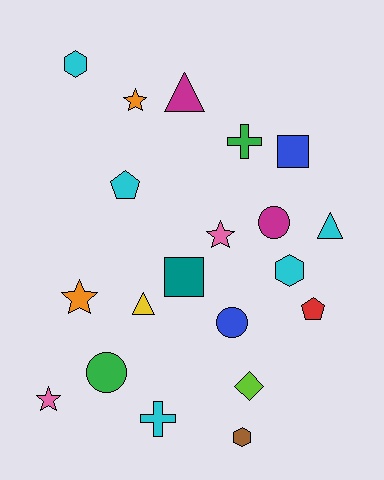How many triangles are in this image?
There are 3 triangles.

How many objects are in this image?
There are 20 objects.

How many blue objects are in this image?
There are 2 blue objects.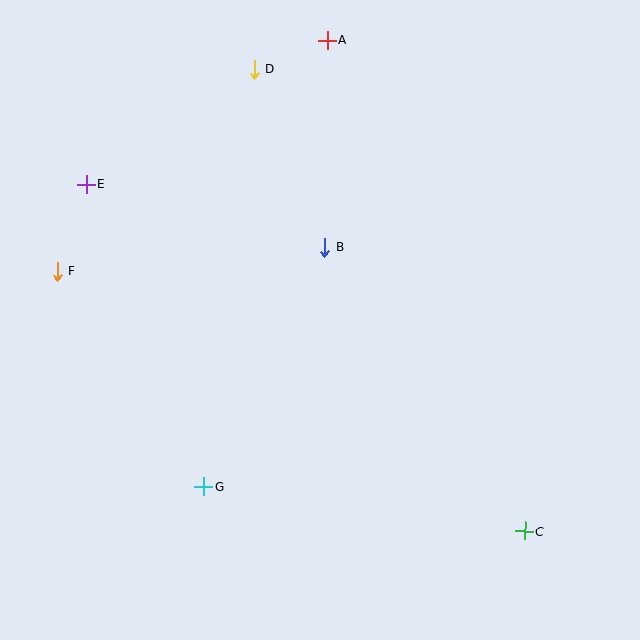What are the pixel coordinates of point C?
Point C is at (525, 531).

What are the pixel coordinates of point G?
Point G is at (204, 487).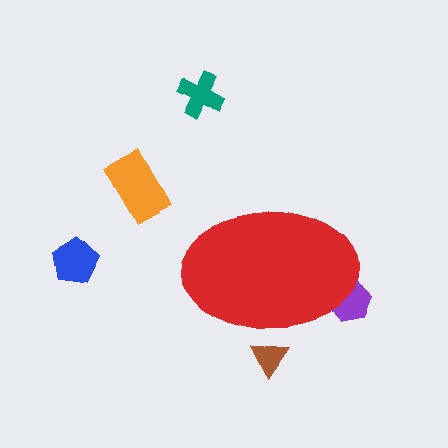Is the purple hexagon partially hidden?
Yes, the purple hexagon is partially hidden behind the red ellipse.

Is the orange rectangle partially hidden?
No, the orange rectangle is fully visible.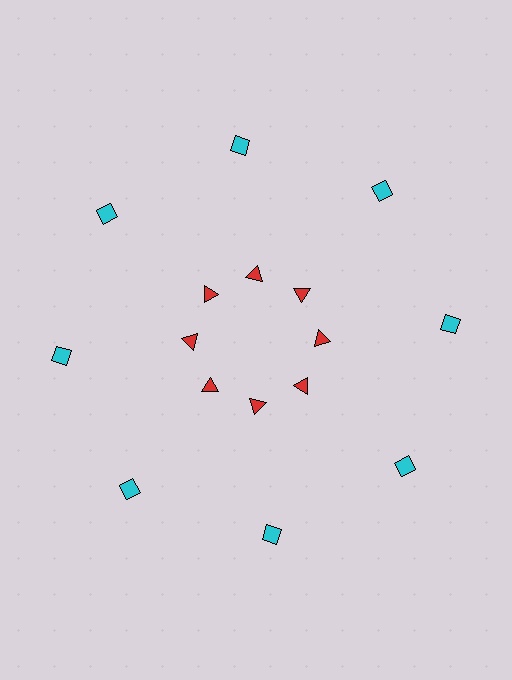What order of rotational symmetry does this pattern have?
This pattern has 8-fold rotational symmetry.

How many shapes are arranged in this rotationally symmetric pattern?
There are 16 shapes, arranged in 8 groups of 2.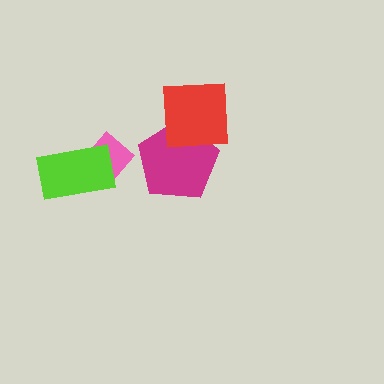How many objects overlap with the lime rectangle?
1 object overlaps with the lime rectangle.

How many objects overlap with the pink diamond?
1 object overlaps with the pink diamond.